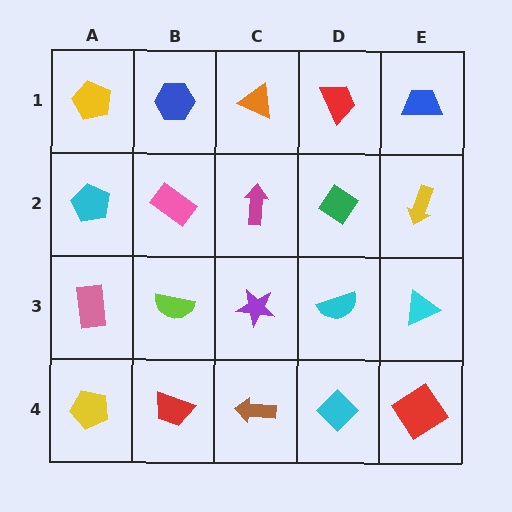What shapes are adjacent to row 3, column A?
A cyan pentagon (row 2, column A), a yellow pentagon (row 4, column A), a lime semicircle (row 3, column B).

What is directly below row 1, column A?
A cyan pentagon.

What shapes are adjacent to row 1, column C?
A magenta arrow (row 2, column C), a blue hexagon (row 1, column B), a red trapezoid (row 1, column D).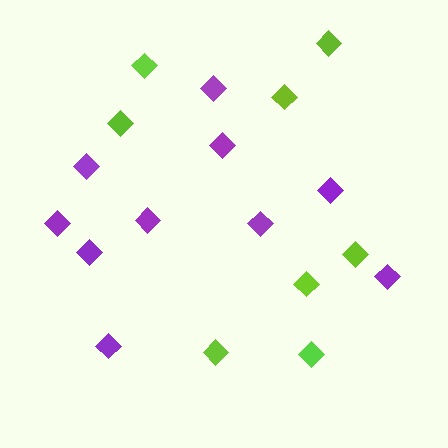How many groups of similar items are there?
There are 2 groups: one group of purple diamonds (10) and one group of lime diamonds (8).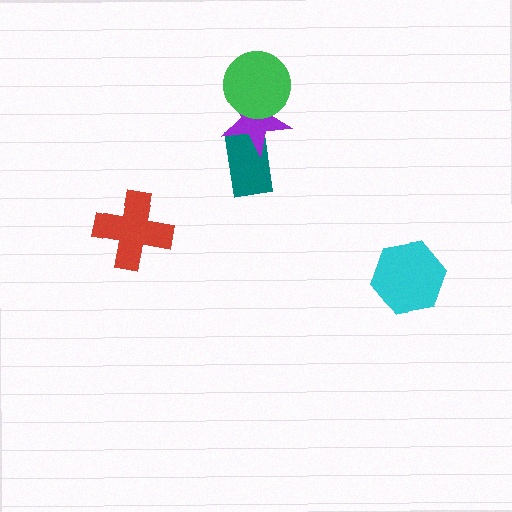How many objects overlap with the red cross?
0 objects overlap with the red cross.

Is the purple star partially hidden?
Yes, it is partially covered by another shape.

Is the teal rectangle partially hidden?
Yes, it is partially covered by another shape.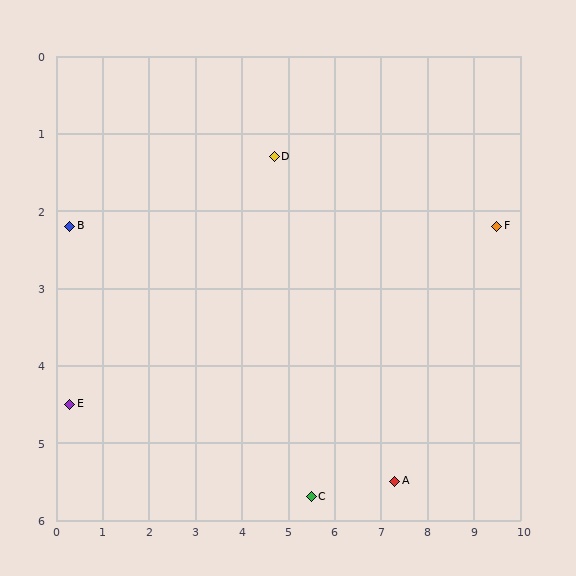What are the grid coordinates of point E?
Point E is at approximately (0.3, 4.5).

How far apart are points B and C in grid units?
Points B and C are about 6.3 grid units apart.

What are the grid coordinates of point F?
Point F is at approximately (9.5, 2.2).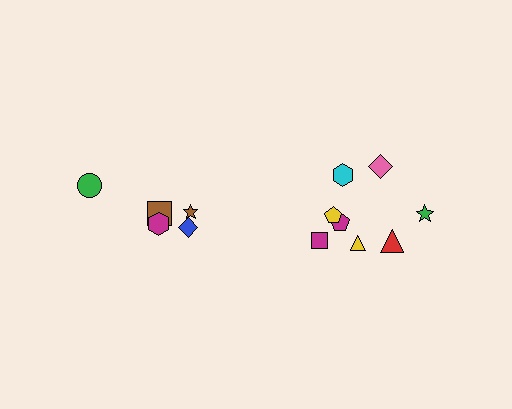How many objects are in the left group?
There are 5 objects.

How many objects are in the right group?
There are 8 objects.